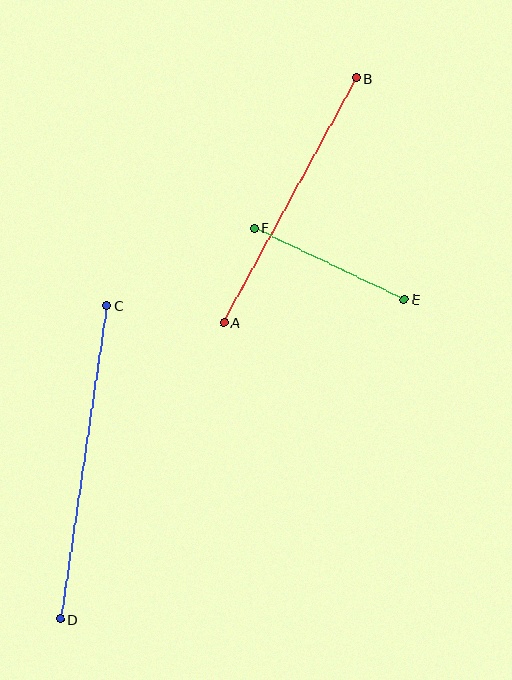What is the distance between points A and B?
The distance is approximately 278 pixels.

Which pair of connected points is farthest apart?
Points C and D are farthest apart.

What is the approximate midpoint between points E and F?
The midpoint is at approximately (329, 264) pixels.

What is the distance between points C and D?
The distance is approximately 317 pixels.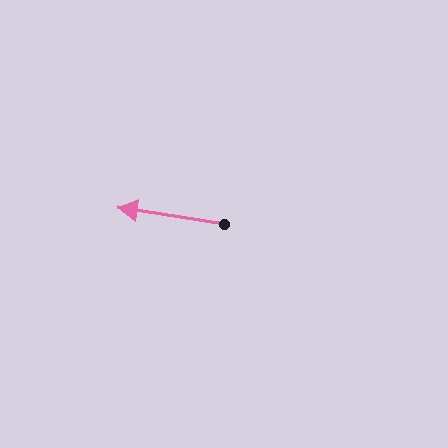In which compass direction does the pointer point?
West.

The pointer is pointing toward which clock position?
Roughly 9 o'clock.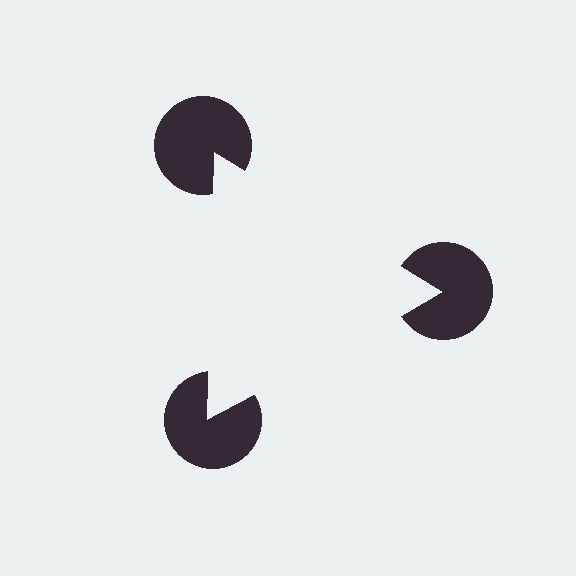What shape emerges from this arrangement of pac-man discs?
An illusory triangle — its edges are inferred from the aligned wedge cuts in the pac-man discs, not physically drawn.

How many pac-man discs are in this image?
There are 3 — one at each vertex of the illusory triangle.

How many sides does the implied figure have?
3 sides.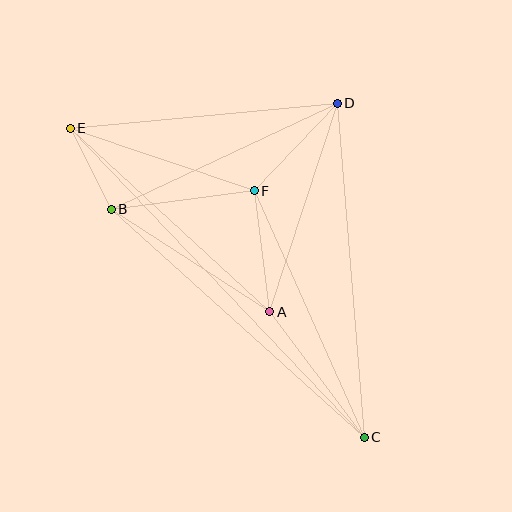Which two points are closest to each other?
Points B and E are closest to each other.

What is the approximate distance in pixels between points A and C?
The distance between A and C is approximately 157 pixels.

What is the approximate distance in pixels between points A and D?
The distance between A and D is approximately 219 pixels.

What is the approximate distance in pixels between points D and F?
The distance between D and F is approximately 120 pixels.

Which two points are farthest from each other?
Points C and E are farthest from each other.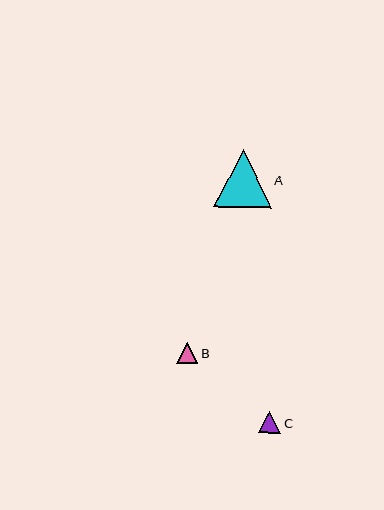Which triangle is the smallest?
Triangle B is the smallest with a size of approximately 21 pixels.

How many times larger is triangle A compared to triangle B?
Triangle A is approximately 2.7 times the size of triangle B.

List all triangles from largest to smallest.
From largest to smallest: A, C, B.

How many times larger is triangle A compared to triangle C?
Triangle A is approximately 2.7 times the size of triangle C.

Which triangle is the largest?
Triangle A is the largest with a size of approximately 57 pixels.